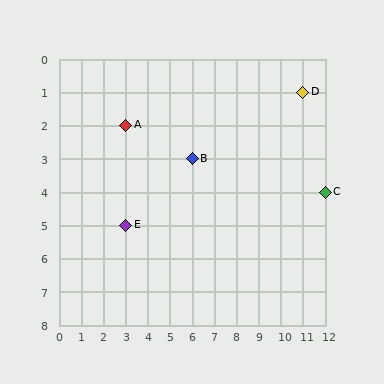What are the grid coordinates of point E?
Point E is at grid coordinates (3, 5).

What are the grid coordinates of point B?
Point B is at grid coordinates (6, 3).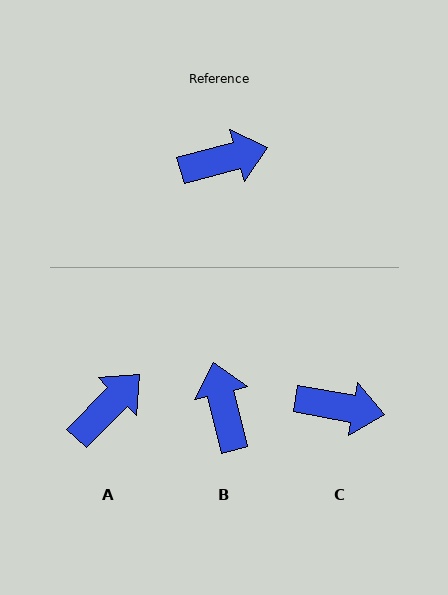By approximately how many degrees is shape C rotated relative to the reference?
Approximately 25 degrees clockwise.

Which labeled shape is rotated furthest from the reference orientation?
B, about 89 degrees away.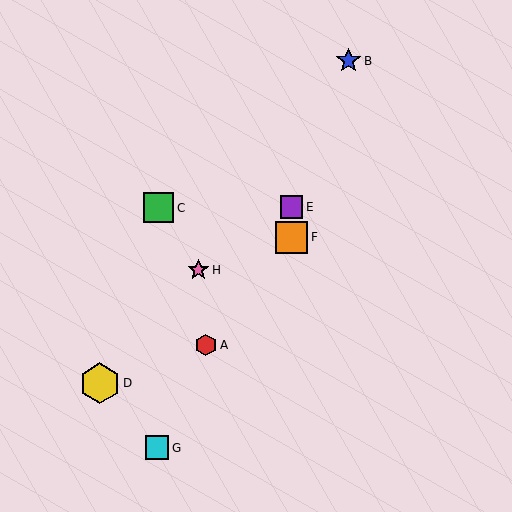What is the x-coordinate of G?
Object G is at x≈157.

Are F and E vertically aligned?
Yes, both are at x≈291.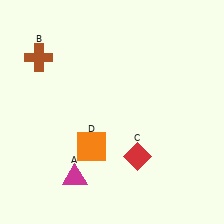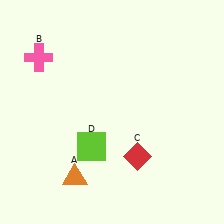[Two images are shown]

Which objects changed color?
A changed from magenta to orange. B changed from brown to pink. D changed from orange to lime.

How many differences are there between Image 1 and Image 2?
There are 3 differences between the two images.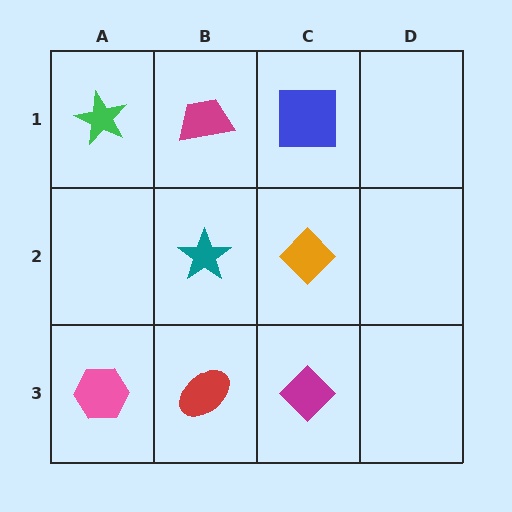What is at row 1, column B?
A magenta trapezoid.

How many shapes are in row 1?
3 shapes.